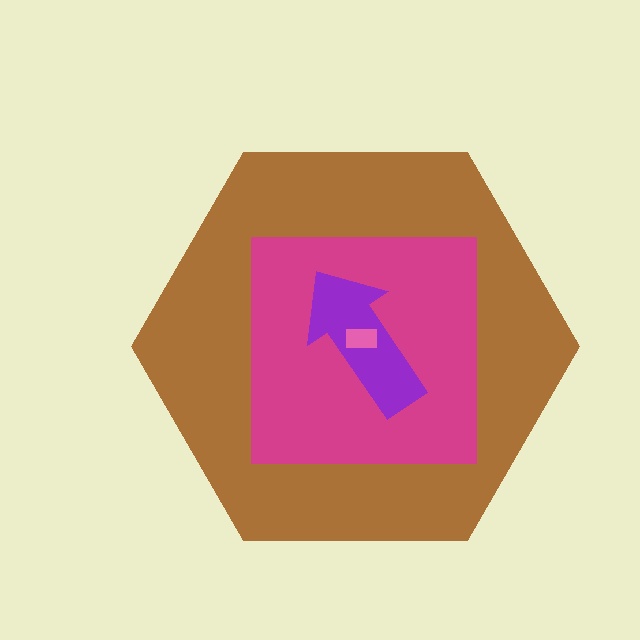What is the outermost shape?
The brown hexagon.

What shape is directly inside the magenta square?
The purple arrow.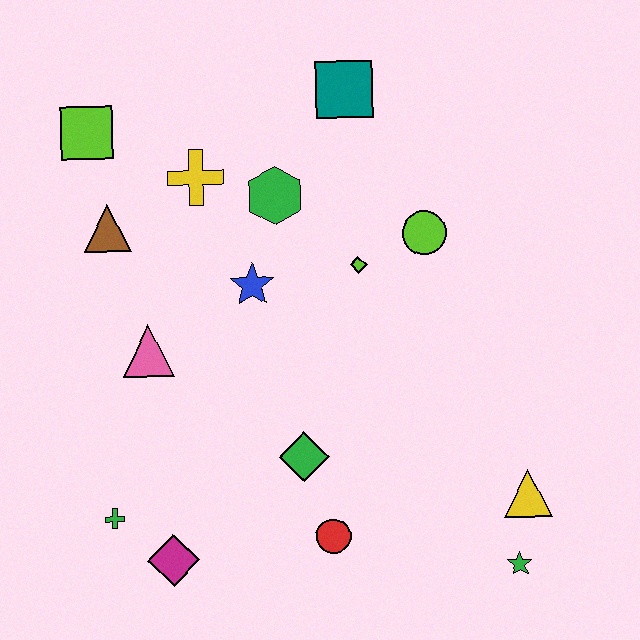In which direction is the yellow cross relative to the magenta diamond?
The yellow cross is above the magenta diamond.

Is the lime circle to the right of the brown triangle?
Yes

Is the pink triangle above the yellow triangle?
Yes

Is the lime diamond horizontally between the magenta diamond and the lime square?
No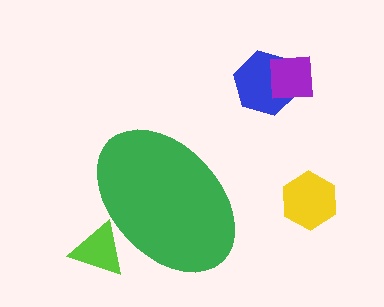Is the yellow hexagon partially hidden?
No, the yellow hexagon is fully visible.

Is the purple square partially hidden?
No, the purple square is fully visible.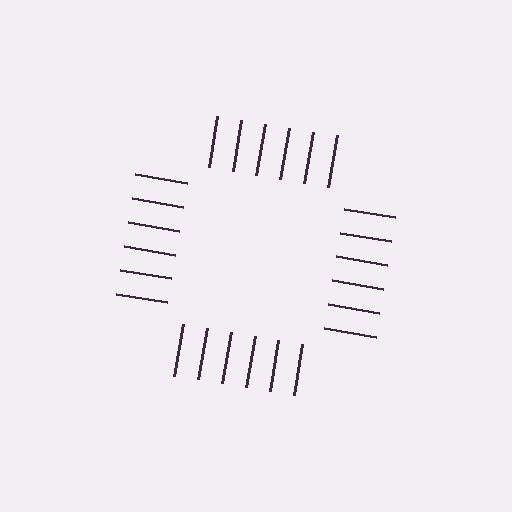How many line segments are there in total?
24 — 6 along each of the 4 edges.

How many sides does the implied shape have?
4 sides — the line-ends trace a square.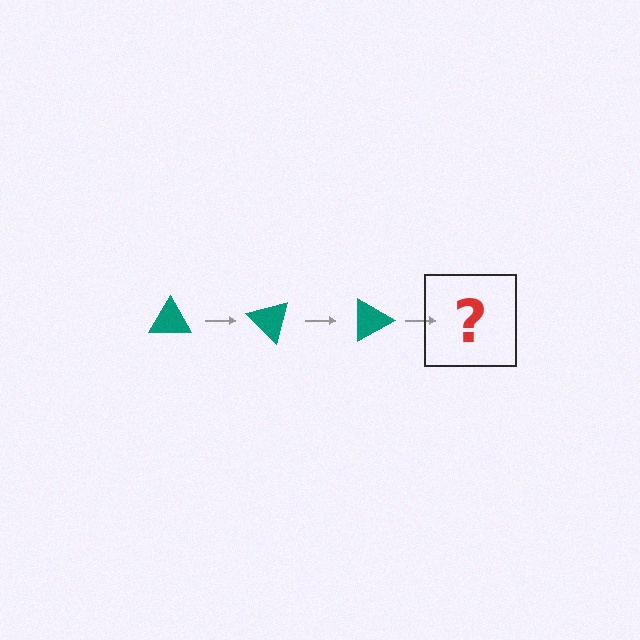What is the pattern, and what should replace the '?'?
The pattern is that the triangle rotates 45 degrees each step. The '?' should be a teal triangle rotated 135 degrees.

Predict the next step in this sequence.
The next step is a teal triangle rotated 135 degrees.